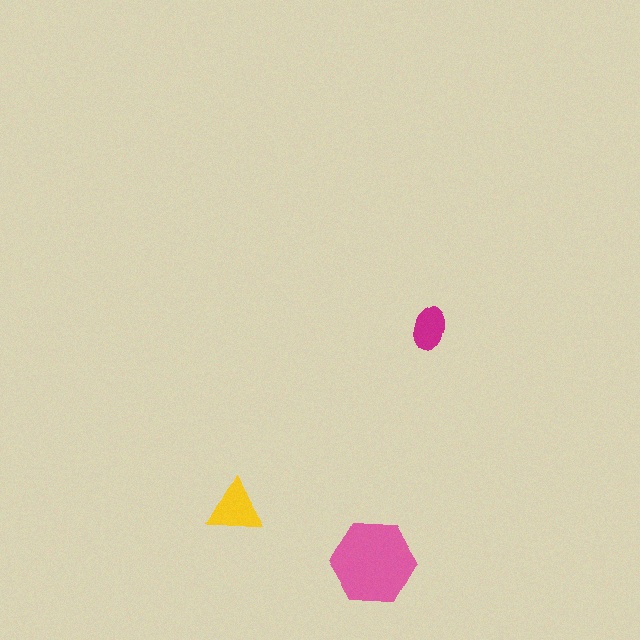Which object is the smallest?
The magenta ellipse.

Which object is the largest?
The pink hexagon.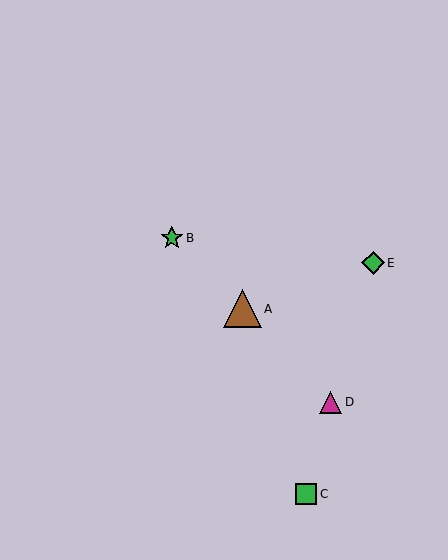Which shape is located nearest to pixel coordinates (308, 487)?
The green square (labeled C) at (306, 494) is nearest to that location.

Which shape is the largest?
The brown triangle (labeled A) is the largest.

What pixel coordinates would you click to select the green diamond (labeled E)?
Click at (373, 263) to select the green diamond E.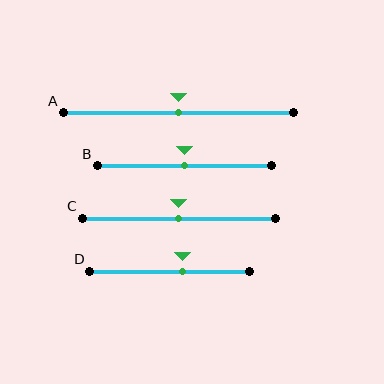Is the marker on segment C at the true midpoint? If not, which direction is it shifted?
Yes, the marker on segment C is at the true midpoint.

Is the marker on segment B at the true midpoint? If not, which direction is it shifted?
Yes, the marker on segment B is at the true midpoint.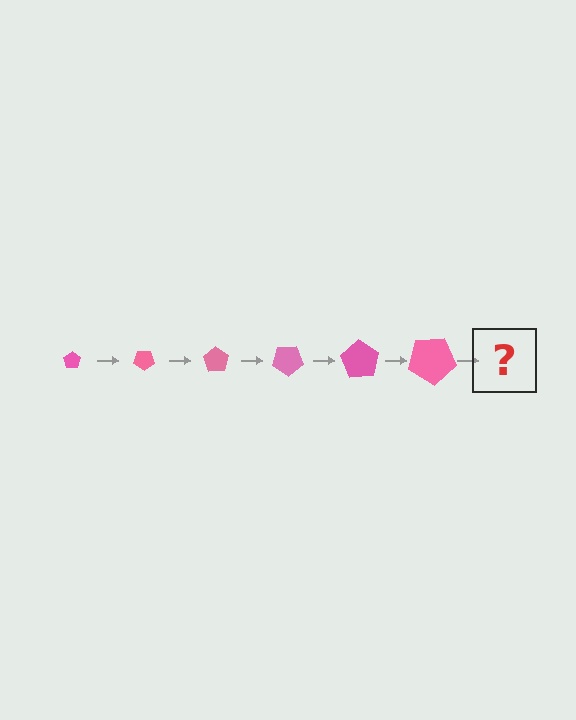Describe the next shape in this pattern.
It should be a pentagon, larger than the previous one and rotated 210 degrees from the start.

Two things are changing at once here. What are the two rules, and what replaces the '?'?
The two rules are that the pentagon grows larger each step and it rotates 35 degrees each step. The '?' should be a pentagon, larger than the previous one and rotated 210 degrees from the start.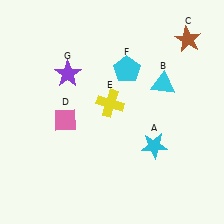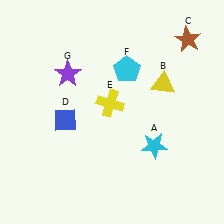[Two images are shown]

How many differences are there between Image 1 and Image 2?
There are 2 differences between the two images.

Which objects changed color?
B changed from cyan to yellow. D changed from pink to blue.